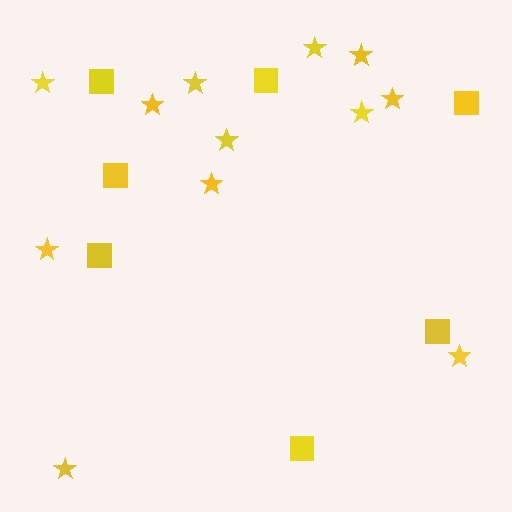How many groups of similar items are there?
There are 2 groups: one group of stars (12) and one group of squares (7).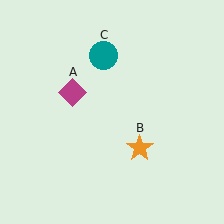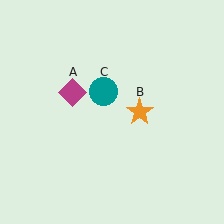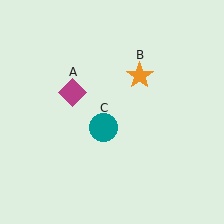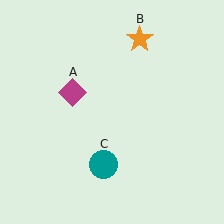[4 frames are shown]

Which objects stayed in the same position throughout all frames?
Magenta diamond (object A) remained stationary.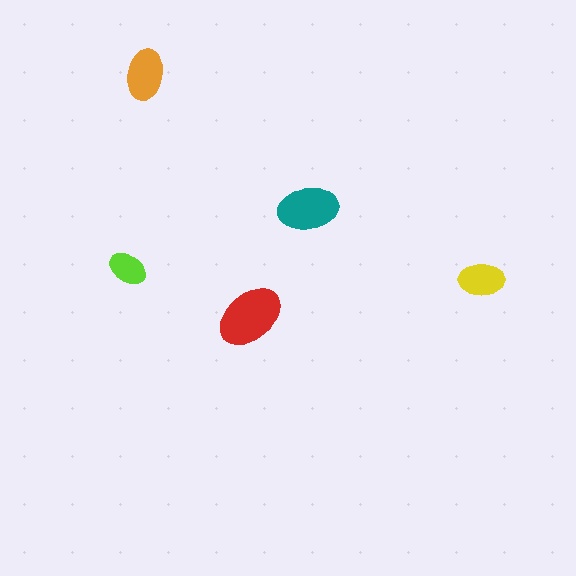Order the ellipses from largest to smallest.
the red one, the teal one, the orange one, the yellow one, the lime one.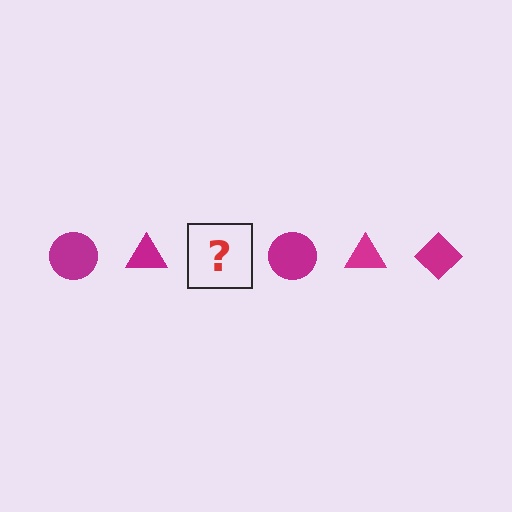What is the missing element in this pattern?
The missing element is a magenta diamond.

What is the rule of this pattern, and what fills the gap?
The rule is that the pattern cycles through circle, triangle, diamond shapes in magenta. The gap should be filled with a magenta diamond.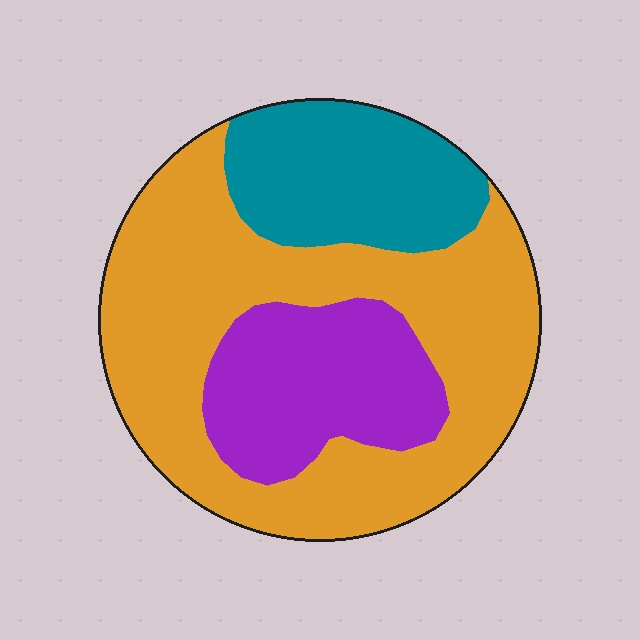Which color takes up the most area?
Orange, at roughly 55%.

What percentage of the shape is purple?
Purple takes up about one fifth (1/5) of the shape.